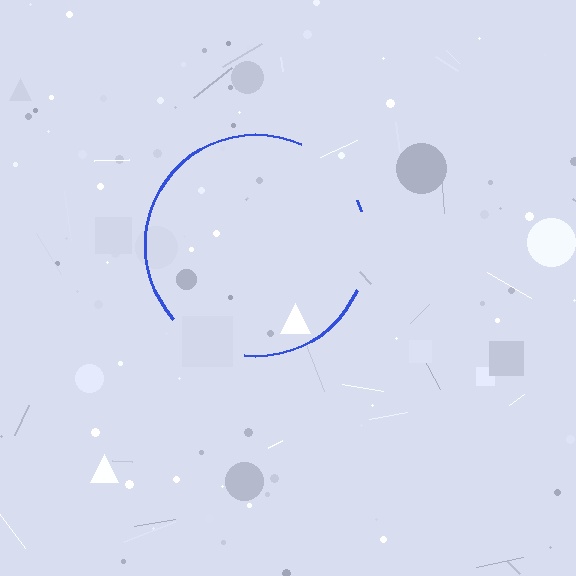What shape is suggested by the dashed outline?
The dashed outline suggests a circle.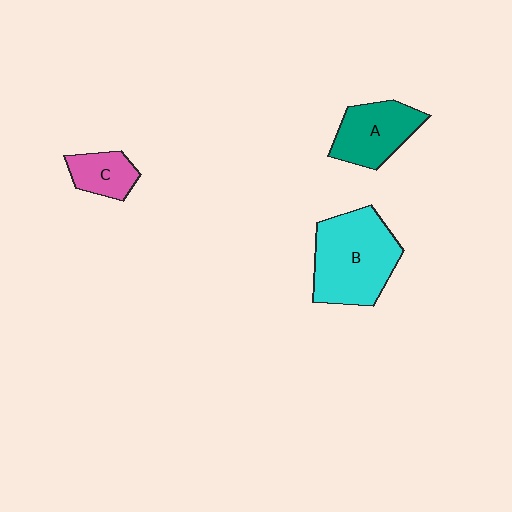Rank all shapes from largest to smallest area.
From largest to smallest: B (cyan), A (teal), C (pink).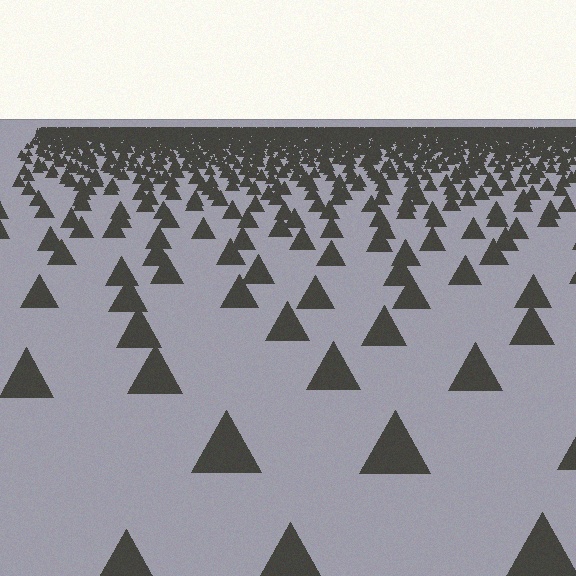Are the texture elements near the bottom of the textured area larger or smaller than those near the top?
Larger. Near the bottom, elements are closer to the viewer and appear at a bigger on-screen size.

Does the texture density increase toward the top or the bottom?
Density increases toward the top.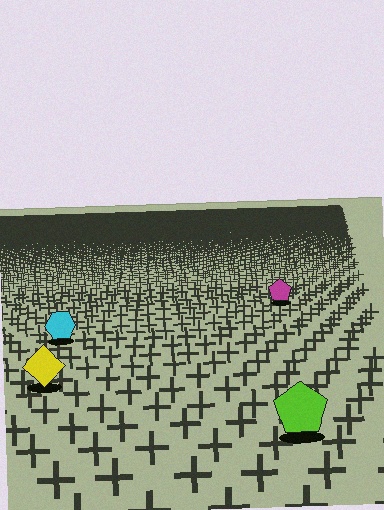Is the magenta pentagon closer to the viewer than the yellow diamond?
No. The yellow diamond is closer — you can tell from the texture gradient: the ground texture is coarser near it.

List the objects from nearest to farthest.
From nearest to farthest: the lime pentagon, the yellow diamond, the cyan hexagon, the magenta pentagon.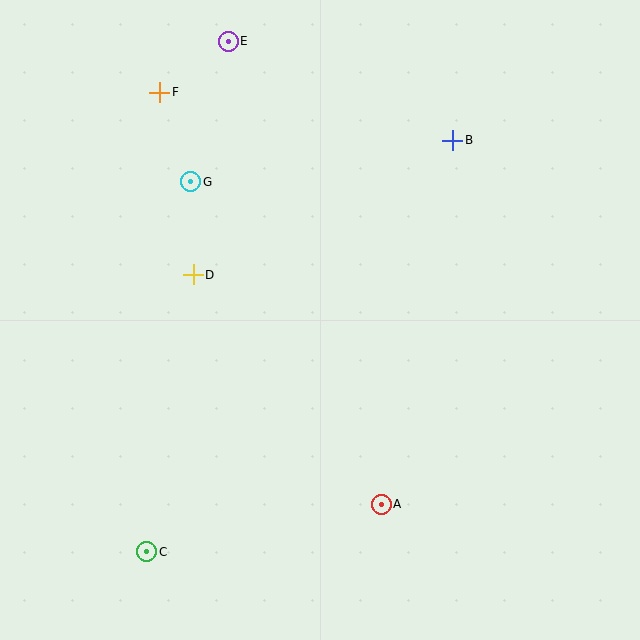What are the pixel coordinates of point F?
Point F is at (160, 92).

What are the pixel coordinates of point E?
Point E is at (228, 41).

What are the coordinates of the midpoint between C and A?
The midpoint between C and A is at (264, 528).